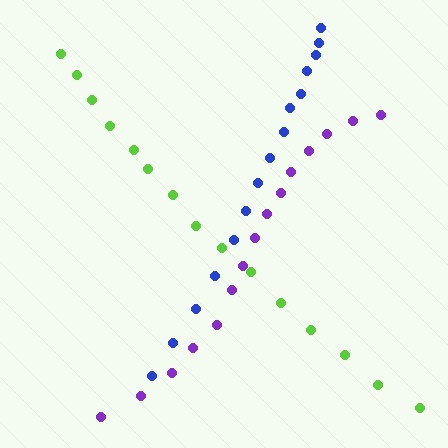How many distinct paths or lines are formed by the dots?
There are 3 distinct paths.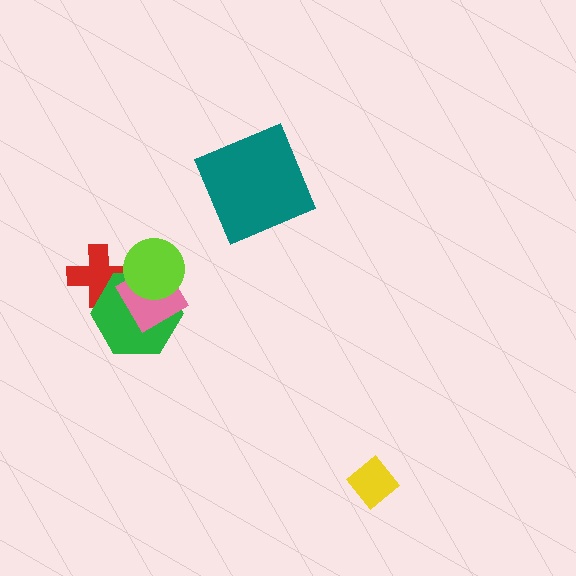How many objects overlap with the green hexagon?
3 objects overlap with the green hexagon.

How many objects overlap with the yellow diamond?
0 objects overlap with the yellow diamond.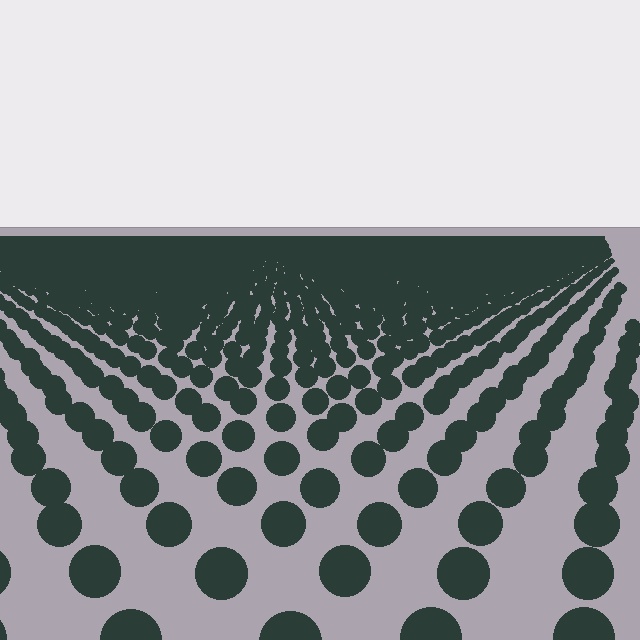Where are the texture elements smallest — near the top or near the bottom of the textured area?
Near the top.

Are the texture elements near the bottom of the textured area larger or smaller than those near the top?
Larger. Near the bottom, elements are closer to the viewer and appear at a bigger on-screen size.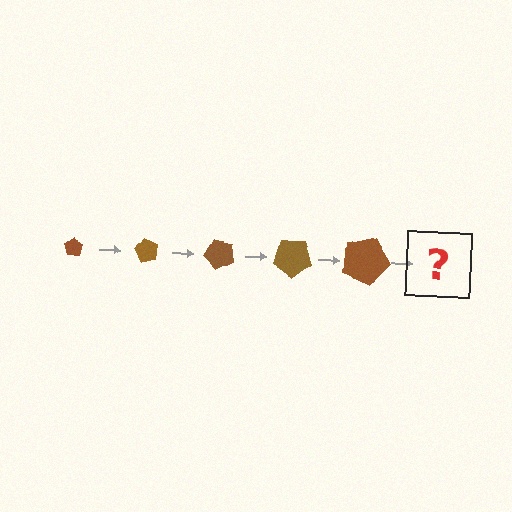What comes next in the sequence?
The next element should be a pentagon, larger than the previous one and rotated 300 degrees from the start.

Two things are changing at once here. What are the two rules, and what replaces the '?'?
The two rules are that the pentagon grows larger each step and it rotates 60 degrees each step. The '?' should be a pentagon, larger than the previous one and rotated 300 degrees from the start.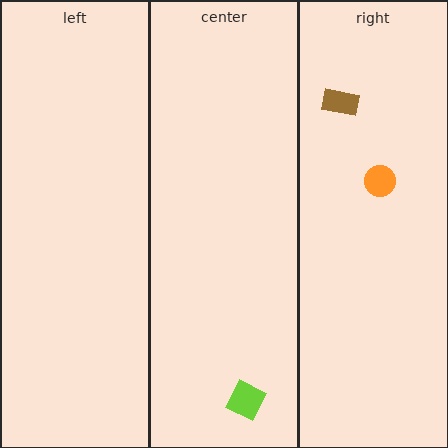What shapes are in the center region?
The lime diamond.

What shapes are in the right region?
The brown rectangle, the orange circle.